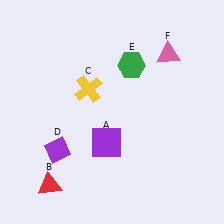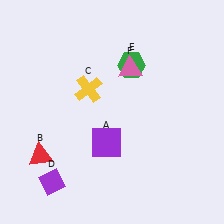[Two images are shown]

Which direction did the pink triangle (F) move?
The pink triangle (F) moved left.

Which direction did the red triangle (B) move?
The red triangle (B) moved up.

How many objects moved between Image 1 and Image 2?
3 objects moved between the two images.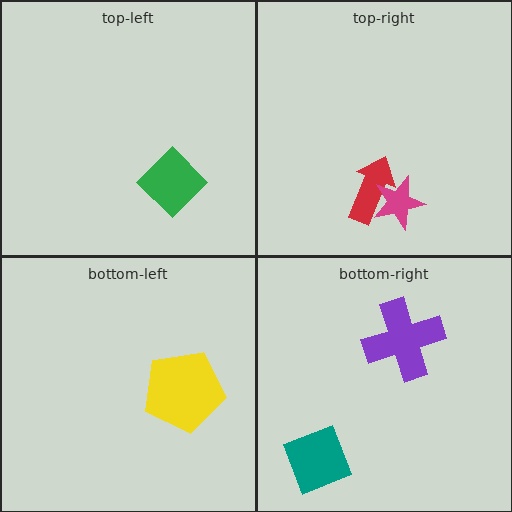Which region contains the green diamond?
The top-left region.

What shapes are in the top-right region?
The red arrow, the magenta star.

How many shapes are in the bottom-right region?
2.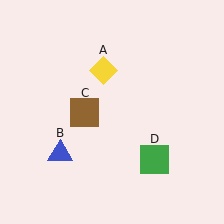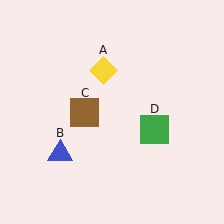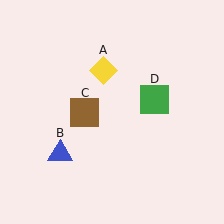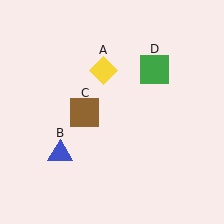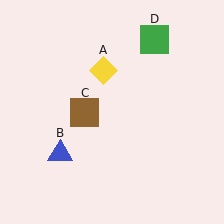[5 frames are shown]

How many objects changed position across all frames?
1 object changed position: green square (object D).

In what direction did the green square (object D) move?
The green square (object D) moved up.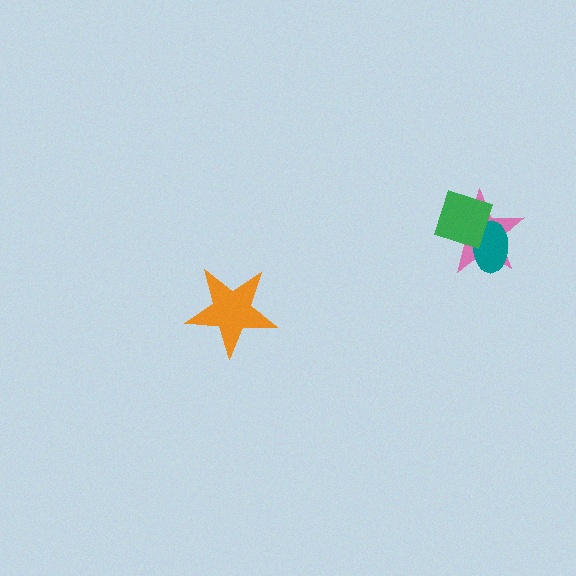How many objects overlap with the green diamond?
2 objects overlap with the green diamond.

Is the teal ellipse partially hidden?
Yes, it is partially covered by another shape.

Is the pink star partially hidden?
Yes, it is partially covered by another shape.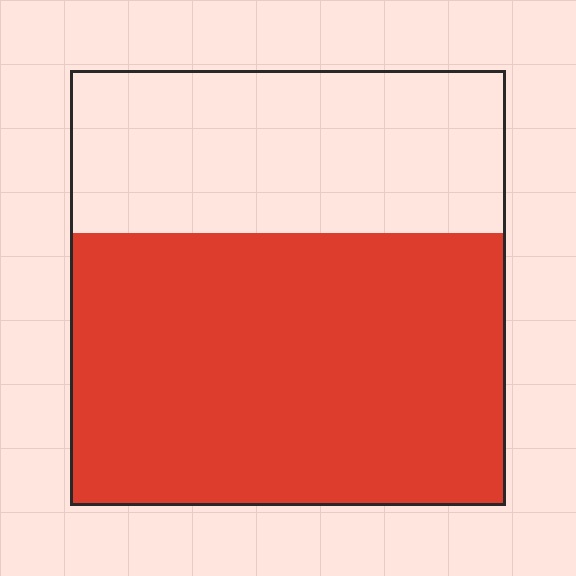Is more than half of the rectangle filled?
Yes.